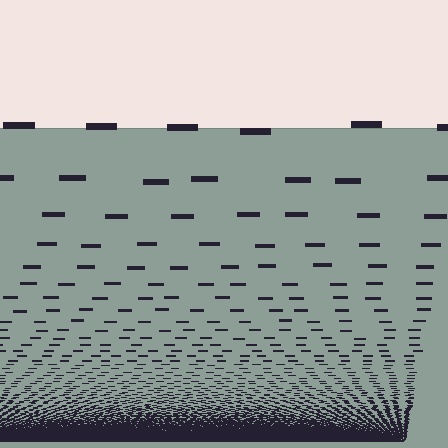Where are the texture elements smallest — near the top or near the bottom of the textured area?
Near the bottom.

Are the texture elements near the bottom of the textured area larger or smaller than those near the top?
Smaller. The gradient is inverted — elements near the bottom are smaller and denser.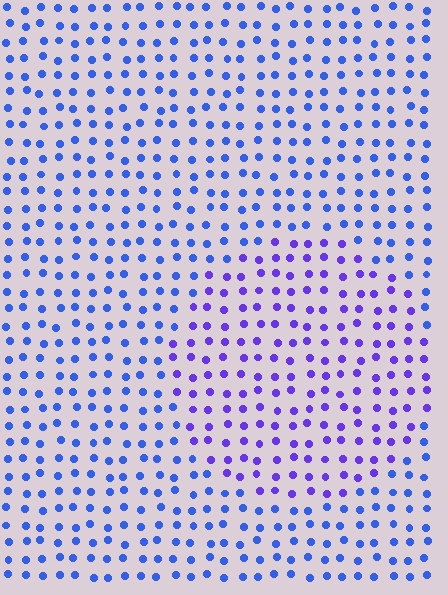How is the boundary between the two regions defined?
The boundary is defined purely by a slight shift in hue (about 33 degrees). Spacing, size, and orientation are identical on both sides.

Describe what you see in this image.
The image is filled with small blue elements in a uniform arrangement. A circle-shaped region is visible where the elements are tinted to a slightly different hue, forming a subtle color boundary.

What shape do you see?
I see a circle.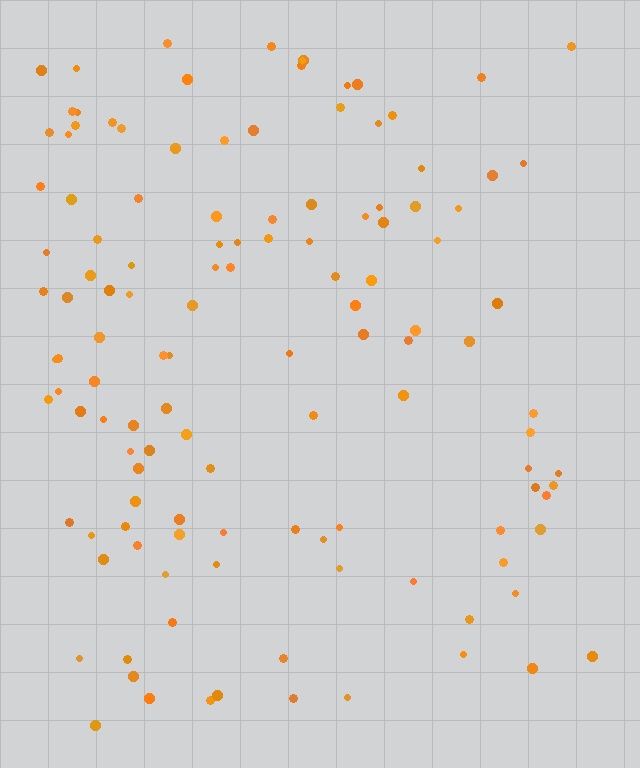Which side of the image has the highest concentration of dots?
The left.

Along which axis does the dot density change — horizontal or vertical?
Horizontal.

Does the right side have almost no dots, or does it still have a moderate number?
Still a moderate number, just noticeably fewer than the left.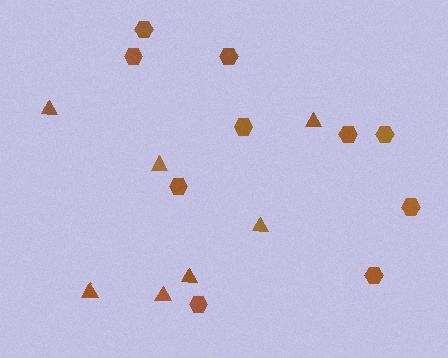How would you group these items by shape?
There are 2 groups: one group of triangles (7) and one group of hexagons (10).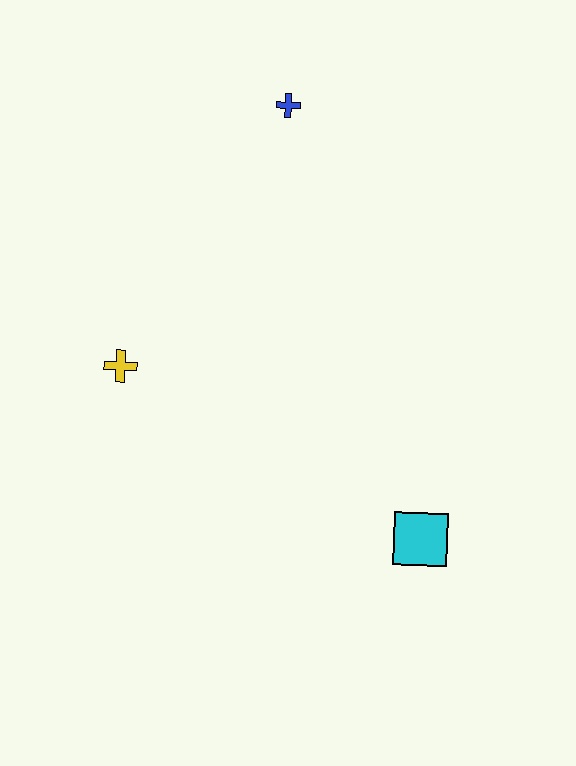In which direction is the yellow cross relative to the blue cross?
The yellow cross is below the blue cross.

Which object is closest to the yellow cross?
The blue cross is closest to the yellow cross.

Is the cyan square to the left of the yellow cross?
No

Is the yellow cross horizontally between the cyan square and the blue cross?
No